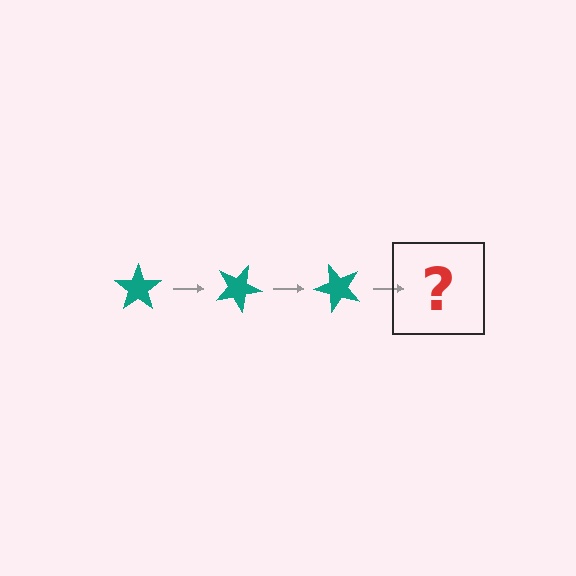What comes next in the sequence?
The next element should be a teal star rotated 75 degrees.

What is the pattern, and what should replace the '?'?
The pattern is that the star rotates 25 degrees each step. The '?' should be a teal star rotated 75 degrees.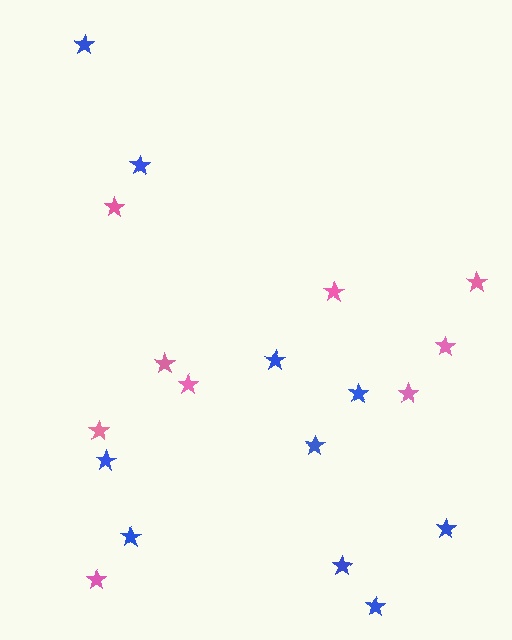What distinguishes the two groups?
There are 2 groups: one group of pink stars (9) and one group of blue stars (10).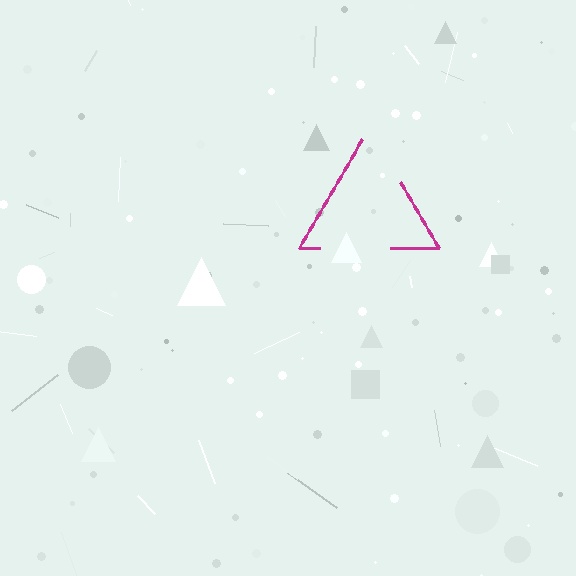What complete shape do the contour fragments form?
The contour fragments form a triangle.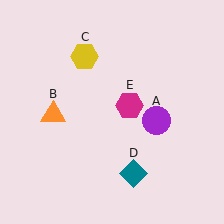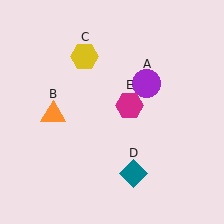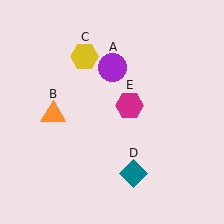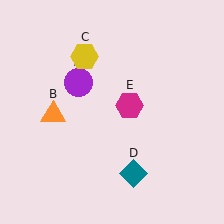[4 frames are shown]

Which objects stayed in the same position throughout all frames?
Orange triangle (object B) and yellow hexagon (object C) and teal diamond (object D) and magenta hexagon (object E) remained stationary.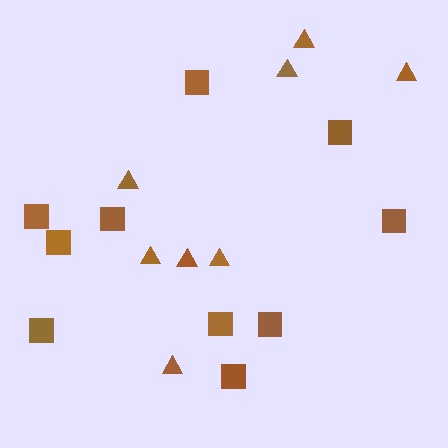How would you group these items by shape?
There are 2 groups: one group of squares (10) and one group of triangles (8).